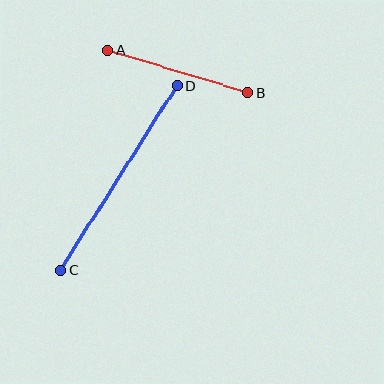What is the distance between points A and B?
The distance is approximately 146 pixels.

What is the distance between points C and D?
The distance is approximately 218 pixels.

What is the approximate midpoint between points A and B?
The midpoint is at approximately (178, 71) pixels.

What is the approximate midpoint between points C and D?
The midpoint is at approximately (119, 178) pixels.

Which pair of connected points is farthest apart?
Points C and D are farthest apart.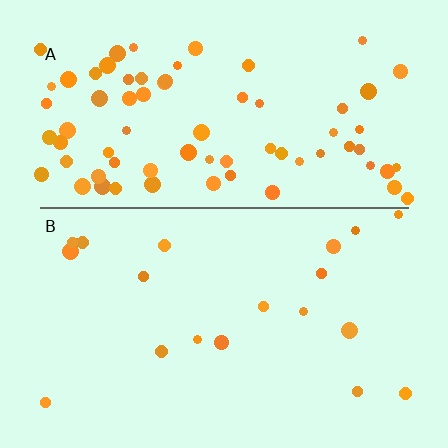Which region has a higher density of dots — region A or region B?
A (the top).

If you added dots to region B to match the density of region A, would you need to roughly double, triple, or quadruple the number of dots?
Approximately quadruple.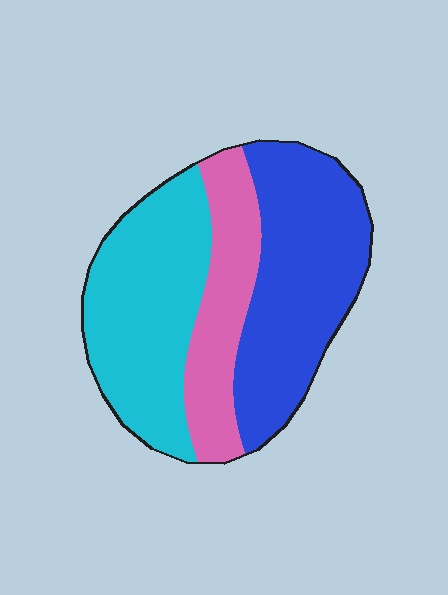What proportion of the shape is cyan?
Cyan covers about 35% of the shape.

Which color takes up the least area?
Pink, at roughly 20%.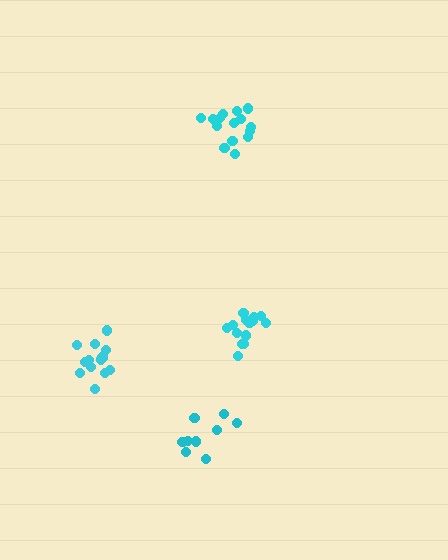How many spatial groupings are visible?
There are 4 spatial groupings.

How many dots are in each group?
Group 1: 13 dots, Group 2: 15 dots, Group 3: 9 dots, Group 4: 14 dots (51 total).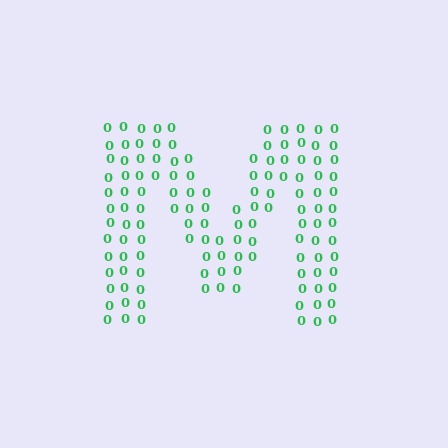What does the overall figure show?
The overall figure shows the letter M.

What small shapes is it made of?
It is made of small digit 0's.